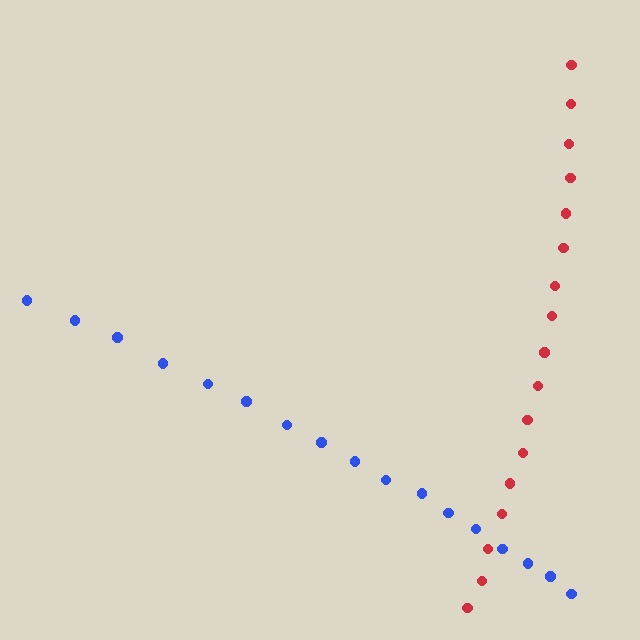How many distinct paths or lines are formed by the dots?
There are 2 distinct paths.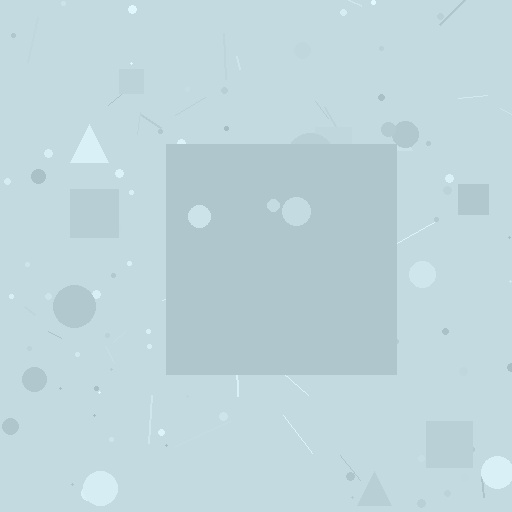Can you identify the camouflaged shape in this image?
The camouflaged shape is a square.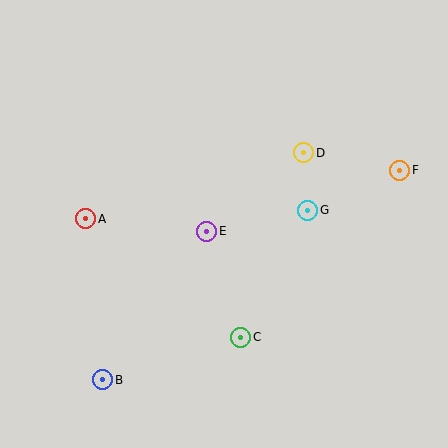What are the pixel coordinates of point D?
Point D is at (304, 153).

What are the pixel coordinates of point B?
Point B is at (103, 380).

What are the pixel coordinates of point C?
Point C is at (241, 337).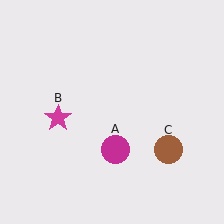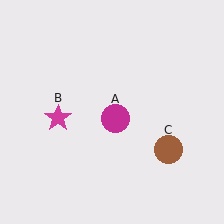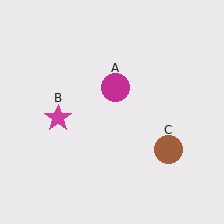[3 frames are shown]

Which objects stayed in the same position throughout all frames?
Magenta star (object B) and brown circle (object C) remained stationary.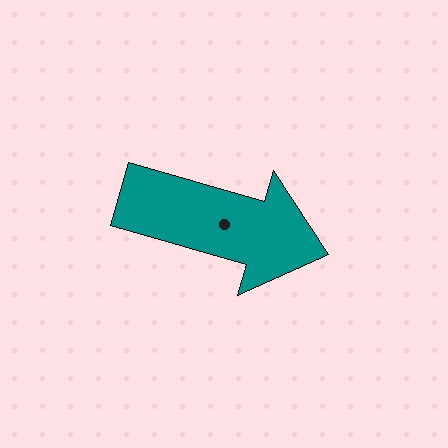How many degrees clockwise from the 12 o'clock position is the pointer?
Approximately 106 degrees.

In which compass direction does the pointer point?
East.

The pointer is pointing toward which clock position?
Roughly 4 o'clock.